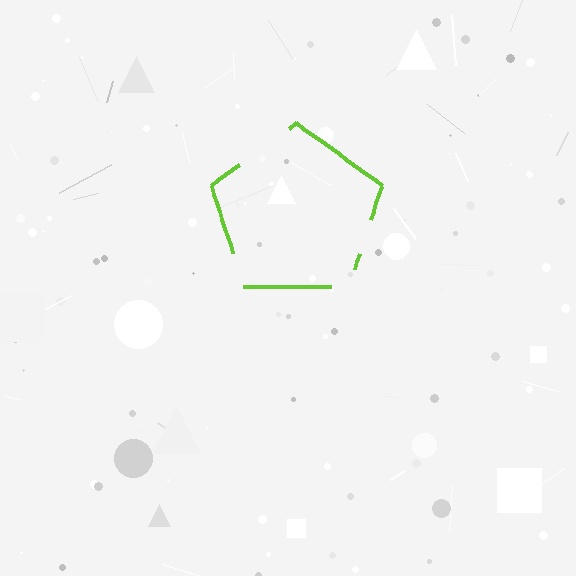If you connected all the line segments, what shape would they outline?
They would outline a pentagon.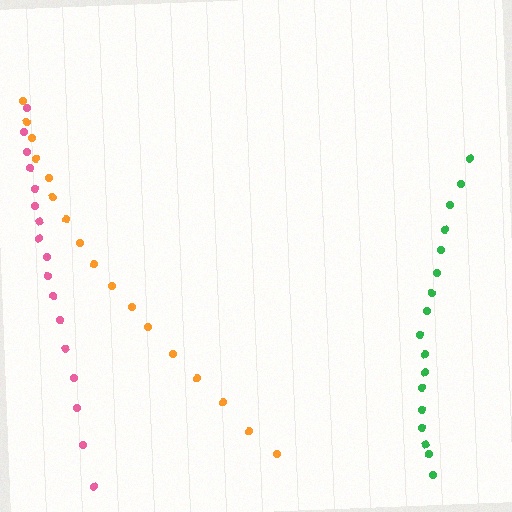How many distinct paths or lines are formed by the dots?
There are 3 distinct paths.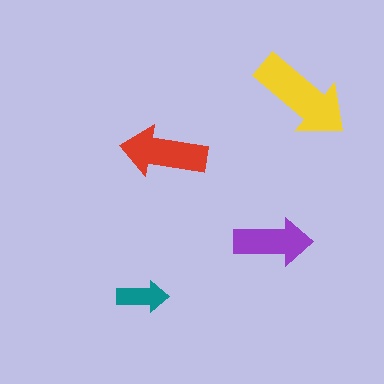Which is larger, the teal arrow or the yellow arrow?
The yellow one.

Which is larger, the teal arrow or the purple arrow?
The purple one.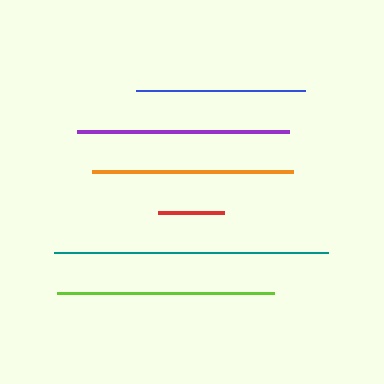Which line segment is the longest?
The teal line is the longest at approximately 275 pixels.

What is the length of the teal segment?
The teal segment is approximately 275 pixels long.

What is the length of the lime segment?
The lime segment is approximately 217 pixels long.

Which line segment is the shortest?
The red line is the shortest at approximately 66 pixels.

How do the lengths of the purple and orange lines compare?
The purple and orange lines are approximately the same length.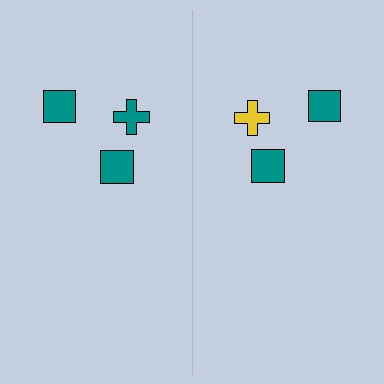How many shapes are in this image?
There are 6 shapes in this image.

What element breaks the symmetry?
The yellow cross on the right side breaks the symmetry — its mirror counterpart is teal.